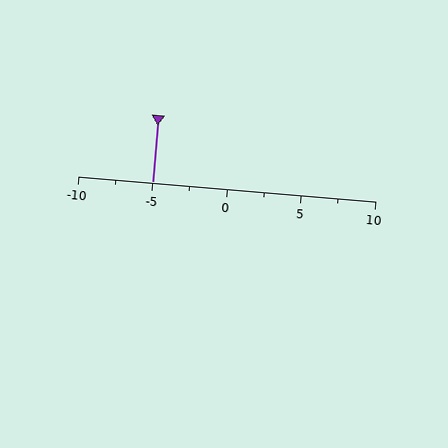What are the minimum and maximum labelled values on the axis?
The axis runs from -10 to 10.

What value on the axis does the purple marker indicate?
The marker indicates approximately -5.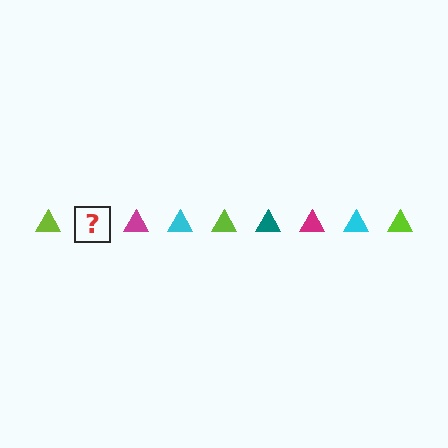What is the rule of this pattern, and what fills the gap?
The rule is that the pattern cycles through lime, teal, magenta, cyan triangles. The gap should be filled with a teal triangle.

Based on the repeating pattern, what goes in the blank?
The blank should be a teal triangle.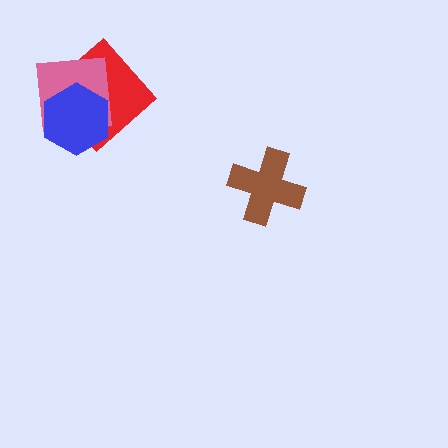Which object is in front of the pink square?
The blue hexagon is in front of the pink square.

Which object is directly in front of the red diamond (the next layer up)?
The pink square is directly in front of the red diamond.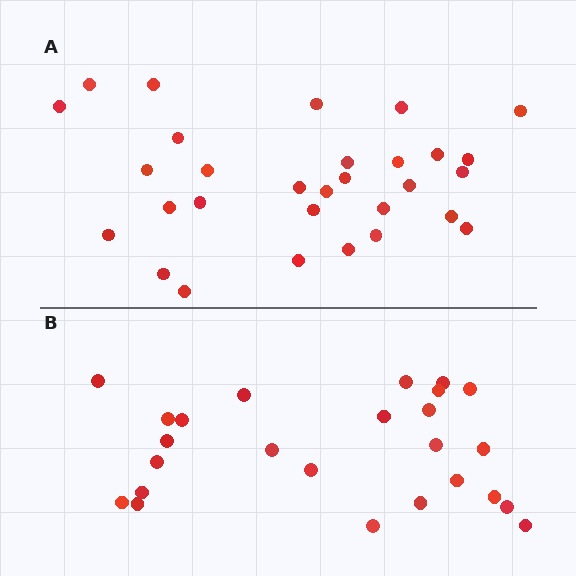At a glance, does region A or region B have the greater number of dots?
Region A (the top region) has more dots.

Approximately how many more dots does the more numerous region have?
Region A has about 5 more dots than region B.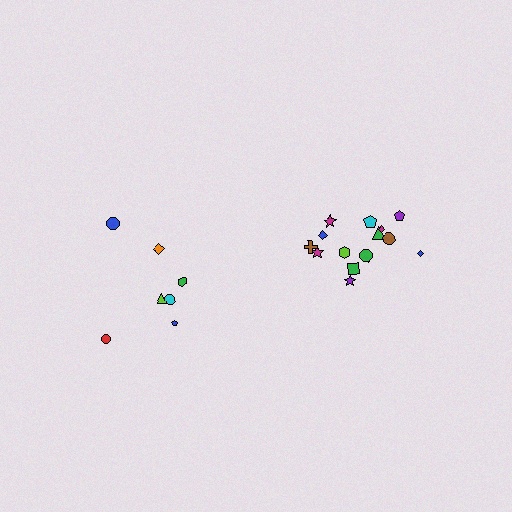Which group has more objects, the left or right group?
The right group.